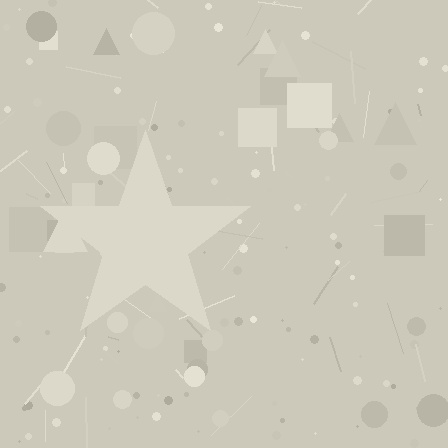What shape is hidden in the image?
A star is hidden in the image.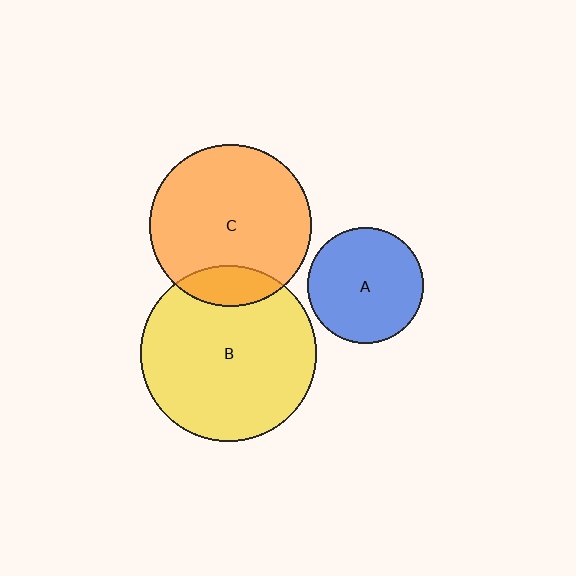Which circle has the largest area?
Circle B (yellow).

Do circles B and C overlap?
Yes.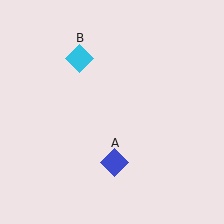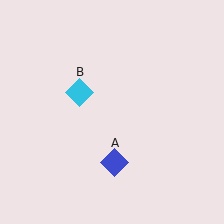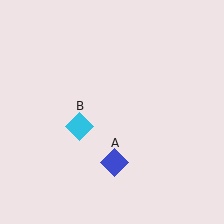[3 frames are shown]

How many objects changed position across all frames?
1 object changed position: cyan diamond (object B).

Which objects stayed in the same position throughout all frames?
Blue diamond (object A) remained stationary.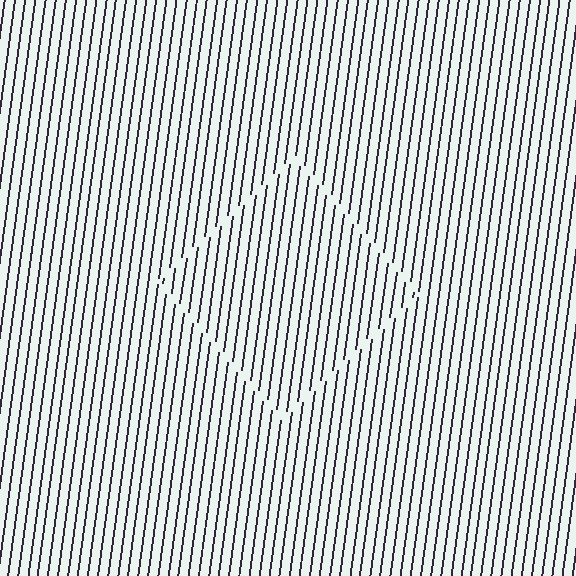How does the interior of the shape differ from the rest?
The interior of the shape contains the same grating, shifted by half a period — the contour is defined by the phase discontinuity where line-ends from the inner and outer gratings abut.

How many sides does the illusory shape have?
4 sides — the line-ends trace a square.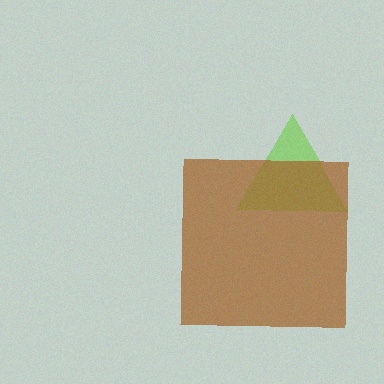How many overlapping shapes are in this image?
There are 2 overlapping shapes in the image.